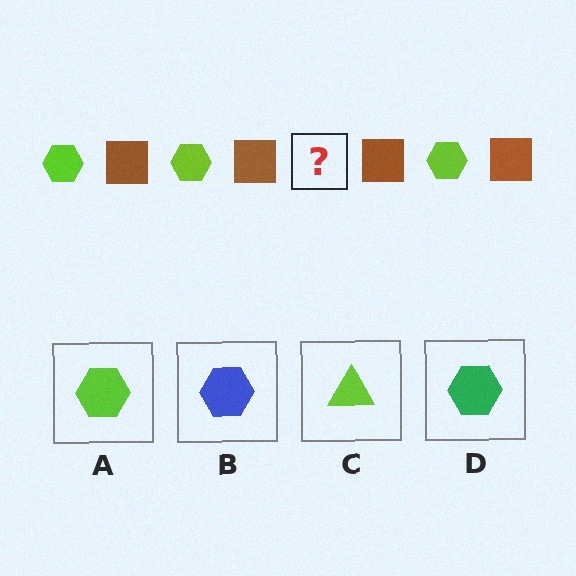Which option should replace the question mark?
Option A.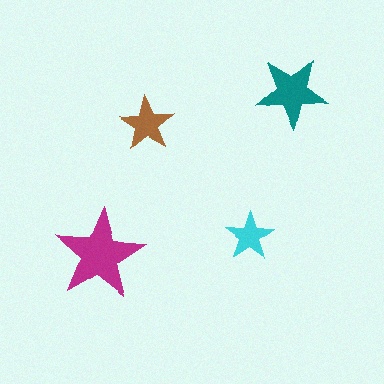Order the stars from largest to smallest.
the magenta one, the teal one, the brown one, the cyan one.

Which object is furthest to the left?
The magenta star is leftmost.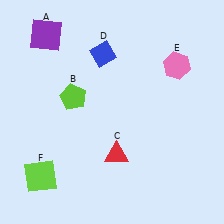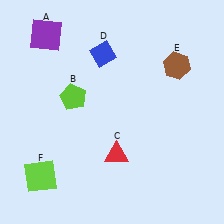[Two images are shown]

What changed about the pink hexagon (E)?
In Image 1, E is pink. In Image 2, it changed to brown.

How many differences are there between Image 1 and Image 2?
There is 1 difference between the two images.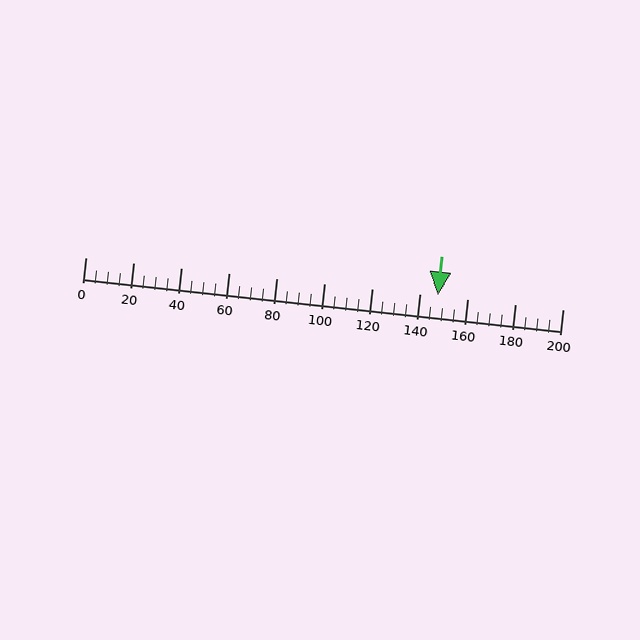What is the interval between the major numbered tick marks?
The major tick marks are spaced 20 units apart.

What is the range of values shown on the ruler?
The ruler shows values from 0 to 200.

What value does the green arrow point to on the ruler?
The green arrow points to approximately 148.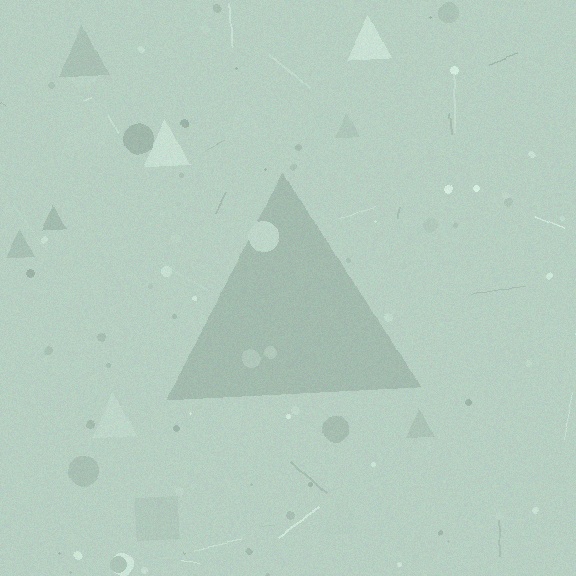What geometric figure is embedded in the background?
A triangle is embedded in the background.